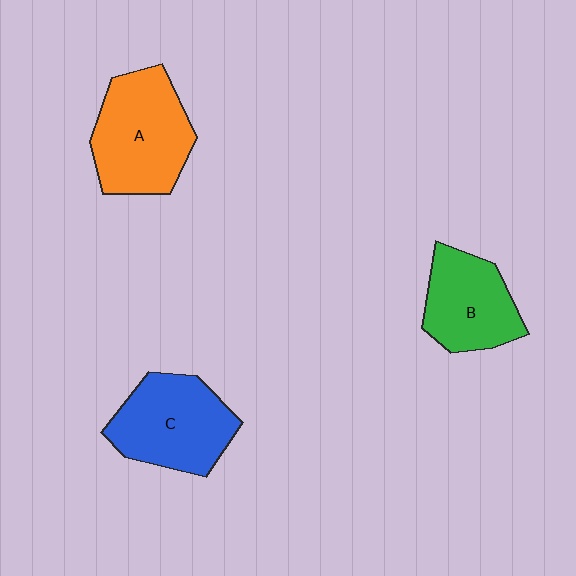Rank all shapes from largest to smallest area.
From largest to smallest: A (orange), C (blue), B (green).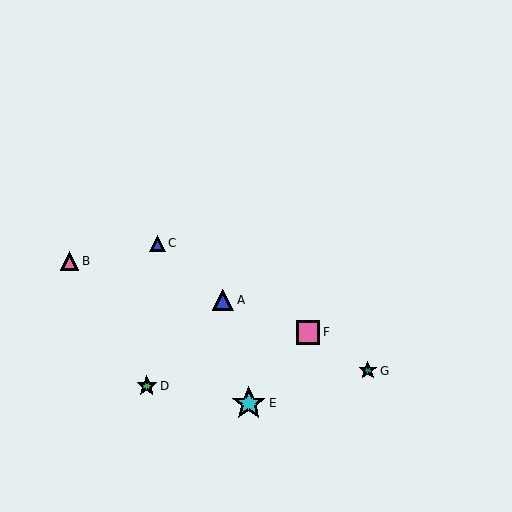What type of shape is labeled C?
Shape C is a blue triangle.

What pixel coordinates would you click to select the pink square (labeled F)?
Click at (308, 332) to select the pink square F.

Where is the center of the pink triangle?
The center of the pink triangle is at (70, 261).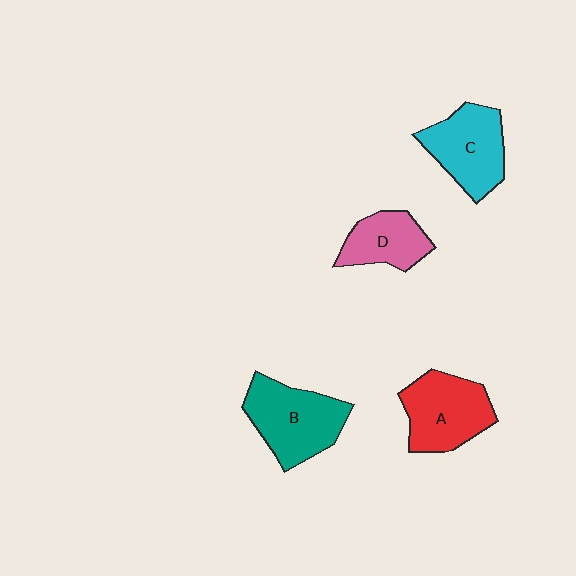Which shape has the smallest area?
Shape D (pink).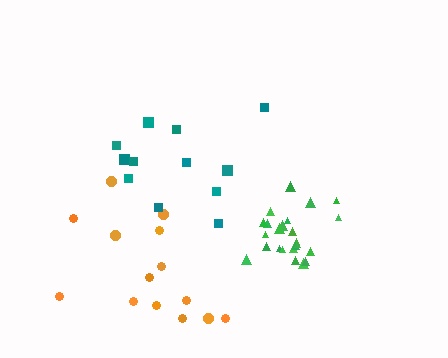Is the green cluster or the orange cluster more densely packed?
Green.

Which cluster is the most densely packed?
Green.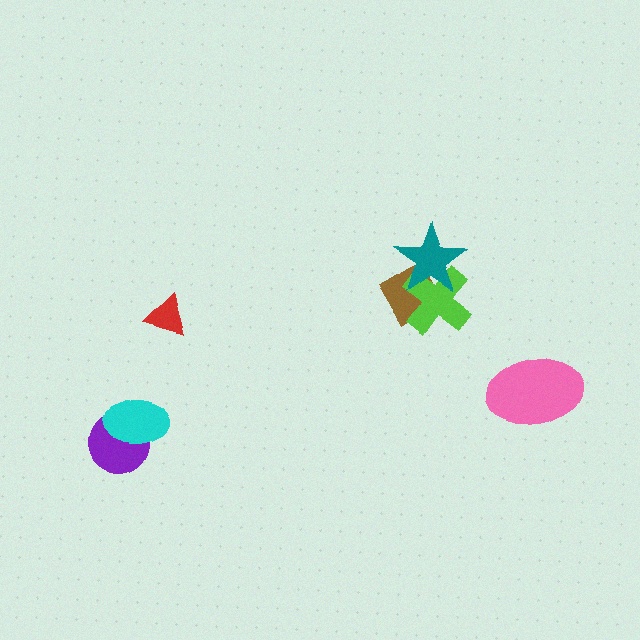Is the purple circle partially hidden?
Yes, it is partially covered by another shape.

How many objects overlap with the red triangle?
0 objects overlap with the red triangle.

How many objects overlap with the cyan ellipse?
1 object overlaps with the cyan ellipse.